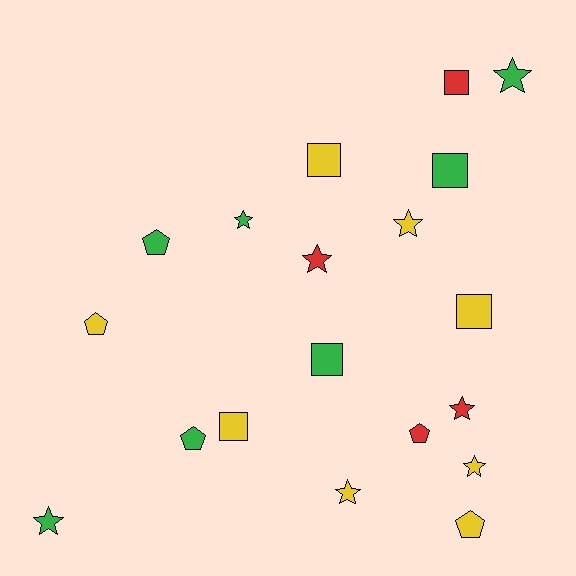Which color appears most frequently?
Yellow, with 8 objects.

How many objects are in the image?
There are 19 objects.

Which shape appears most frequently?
Star, with 8 objects.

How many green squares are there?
There are 2 green squares.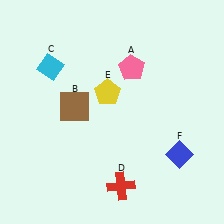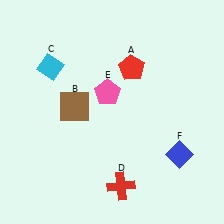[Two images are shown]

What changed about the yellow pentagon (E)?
In Image 1, E is yellow. In Image 2, it changed to pink.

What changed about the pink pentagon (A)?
In Image 1, A is pink. In Image 2, it changed to red.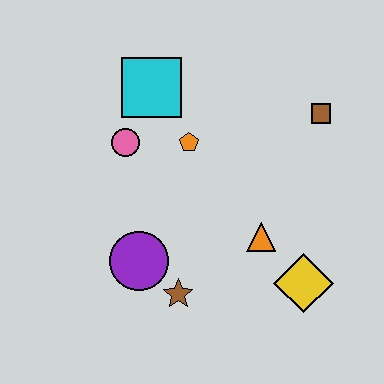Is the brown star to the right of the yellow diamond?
No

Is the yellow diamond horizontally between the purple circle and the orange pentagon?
No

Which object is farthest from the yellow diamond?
The cyan square is farthest from the yellow diamond.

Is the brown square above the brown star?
Yes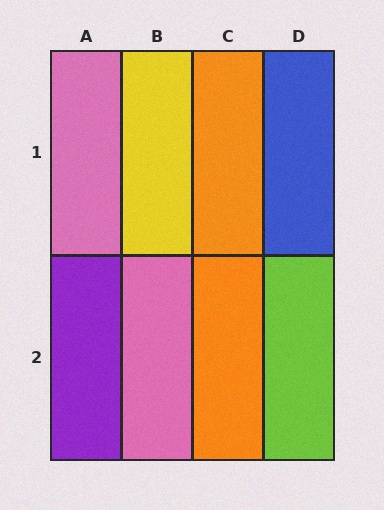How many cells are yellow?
1 cell is yellow.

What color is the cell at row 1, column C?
Orange.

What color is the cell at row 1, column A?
Pink.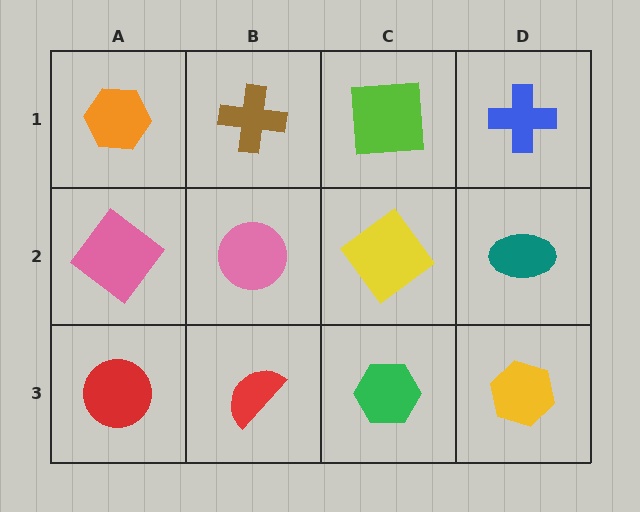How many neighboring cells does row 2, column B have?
4.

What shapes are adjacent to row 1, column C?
A yellow diamond (row 2, column C), a brown cross (row 1, column B), a blue cross (row 1, column D).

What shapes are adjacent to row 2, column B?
A brown cross (row 1, column B), a red semicircle (row 3, column B), a pink diamond (row 2, column A), a yellow diamond (row 2, column C).